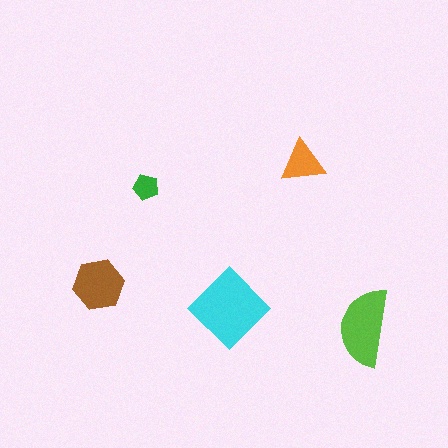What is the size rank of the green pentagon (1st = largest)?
5th.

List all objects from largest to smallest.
The cyan diamond, the lime semicircle, the brown hexagon, the orange triangle, the green pentagon.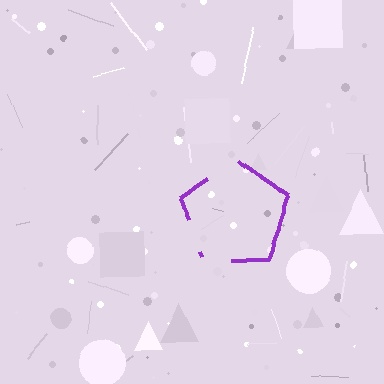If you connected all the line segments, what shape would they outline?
They would outline a pentagon.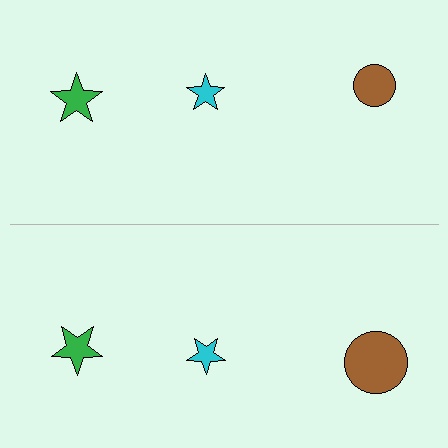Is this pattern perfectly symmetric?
No, the pattern is not perfectly symmetric. The brown circle on the bottom side has a different size than its mirror counterpart.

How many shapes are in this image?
There are 6 shapes in this image.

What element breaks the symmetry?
The brown circle on the bottom side has a different size than its mirror counterpart.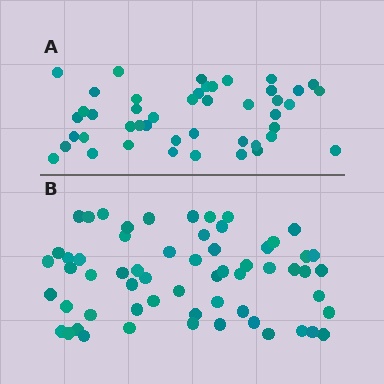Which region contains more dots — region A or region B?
Region B (the bottom region) has more dots.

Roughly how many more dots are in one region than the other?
Region B has approximately 15 more dots than region A.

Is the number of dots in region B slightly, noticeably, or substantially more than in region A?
Region B has noticeably more, but not dramatically so. The ratio is roughly 1.3 to 1.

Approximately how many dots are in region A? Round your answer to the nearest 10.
About 40 dots. (The exact count is 45, which rounds to 40.)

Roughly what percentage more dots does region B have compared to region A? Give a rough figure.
About 35% more.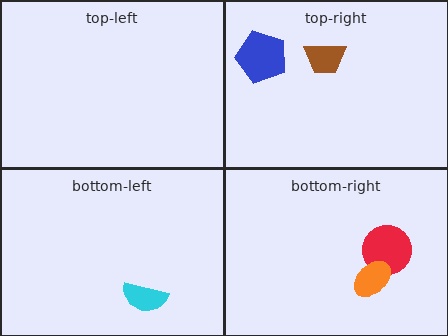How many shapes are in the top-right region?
2.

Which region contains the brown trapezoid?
The top-right region.